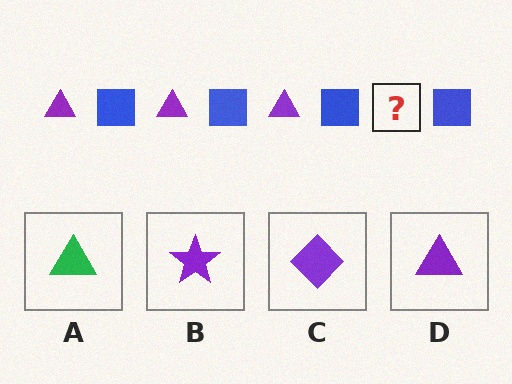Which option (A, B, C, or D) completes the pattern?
D.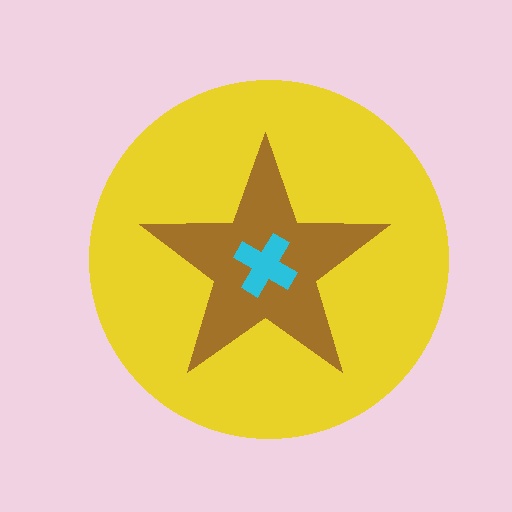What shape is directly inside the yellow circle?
The brown star.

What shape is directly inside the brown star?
The cyan cross.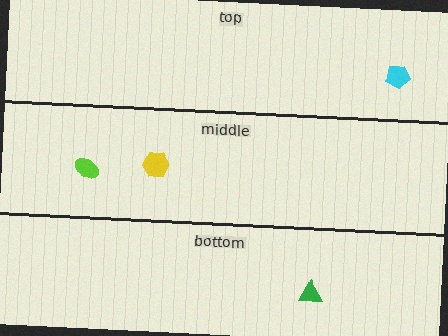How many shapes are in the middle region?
2.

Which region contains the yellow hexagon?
The middle region.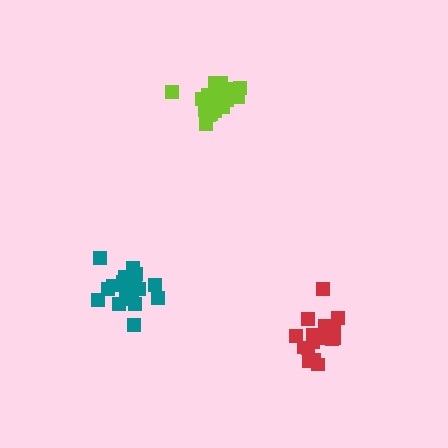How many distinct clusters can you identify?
There are 3 distinct clusters.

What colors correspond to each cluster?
The clusters are colored: lime, red, teal.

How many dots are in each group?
Group 1: 19 dots, Group 2: 17 dots, Group 3: 20 dots (56 total).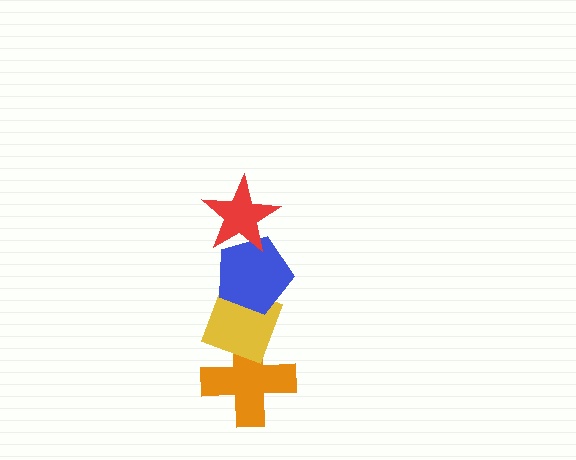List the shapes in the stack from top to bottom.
From top to bottom: the red star, the blue pentagon, the yellow diamond, the orange cross.